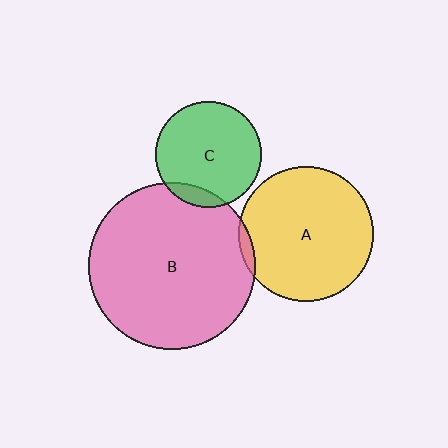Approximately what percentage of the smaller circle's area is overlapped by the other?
Approximately 5%.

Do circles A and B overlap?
Yes.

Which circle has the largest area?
Circle B (pink).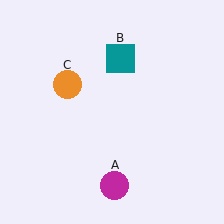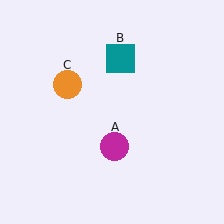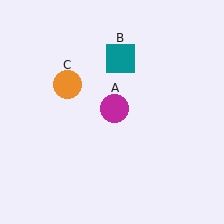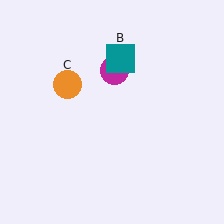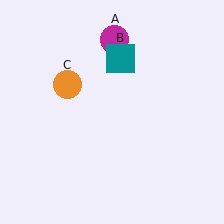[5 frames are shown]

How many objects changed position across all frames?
1 object changed position: magenta circle (object A).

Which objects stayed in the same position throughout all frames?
Teal square (object B) and orange circle (object C) remained stationary.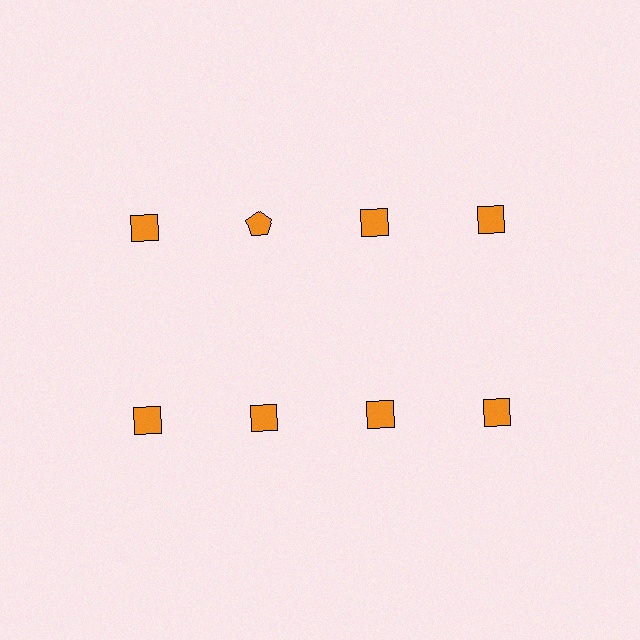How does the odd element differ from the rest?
It has a different shape: pentagon instead of square.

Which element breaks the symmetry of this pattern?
The orange pentagon in the top row, second from left column breaks the symmetry. All other shapes are orange squares.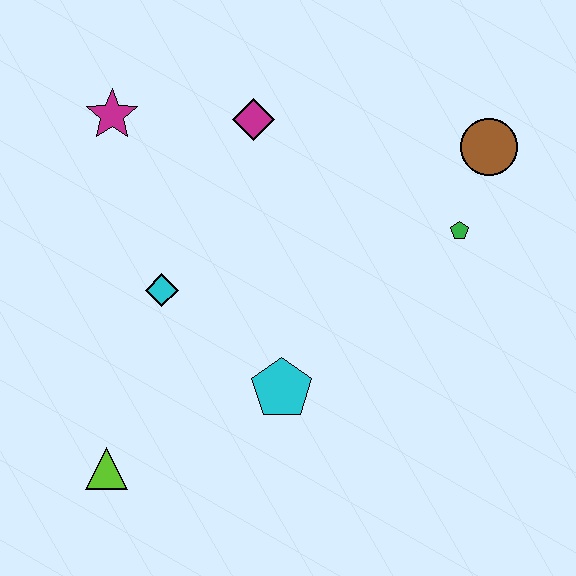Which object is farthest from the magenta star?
The brown circle is farthest from the magenta star.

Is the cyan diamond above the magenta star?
No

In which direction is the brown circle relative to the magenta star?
The brown circle is to the right of the magenta star.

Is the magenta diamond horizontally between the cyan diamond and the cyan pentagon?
Yes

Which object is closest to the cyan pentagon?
The cyan diamond is closest to the cyan pentagon.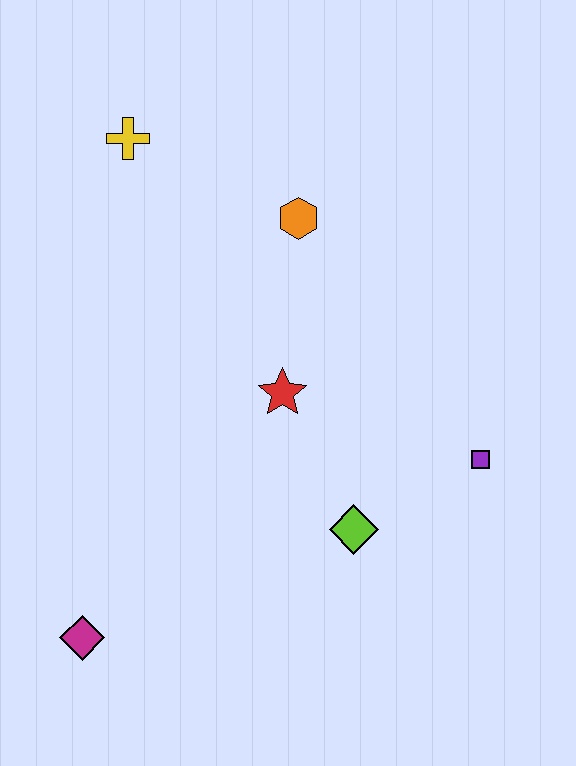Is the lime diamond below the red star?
Yes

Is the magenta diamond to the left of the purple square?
Yes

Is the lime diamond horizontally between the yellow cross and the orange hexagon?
No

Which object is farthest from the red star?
The magenta diamond is farthest from the red star.